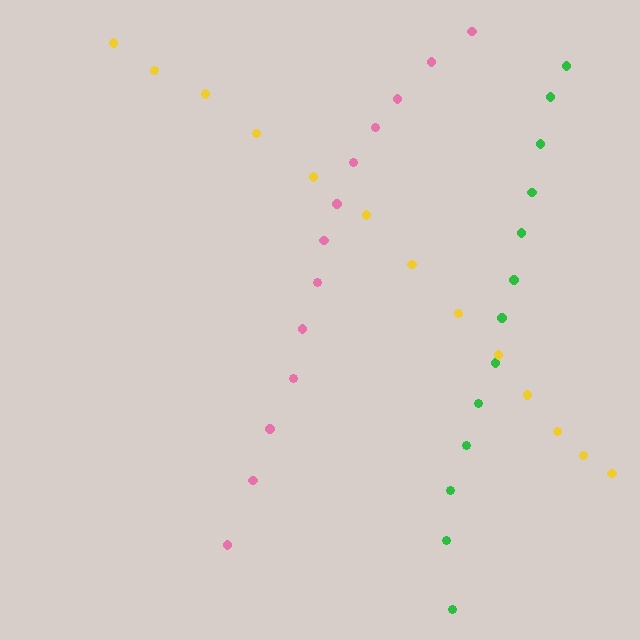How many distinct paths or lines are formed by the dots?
There are 3 distinct paths.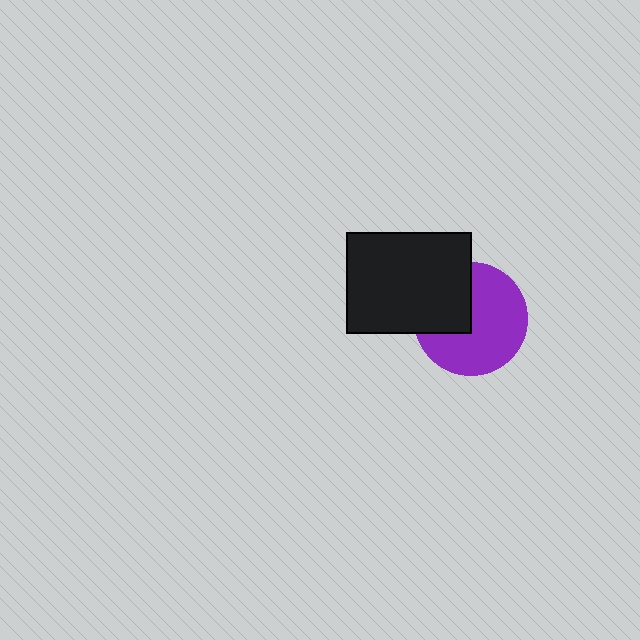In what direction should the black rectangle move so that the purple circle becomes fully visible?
The black rectangle should move toward the upper-left. That is the shortest direction to clear the overlap and leave the purple circle fully visible.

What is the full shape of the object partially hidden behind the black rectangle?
The partially hidden object is a purple circle.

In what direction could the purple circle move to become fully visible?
The purple circle could move toward the lower-right. That would shift it out from behind the black rectangle entirely.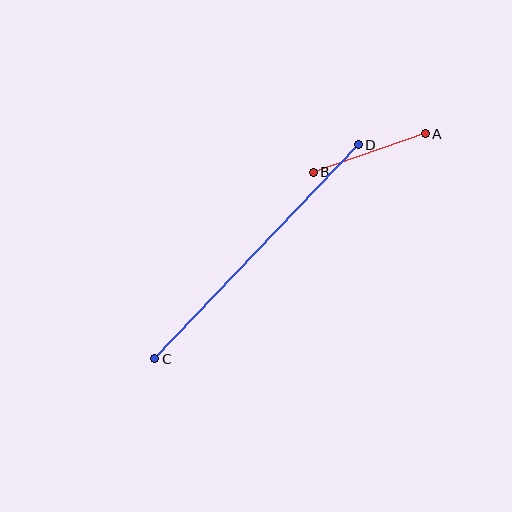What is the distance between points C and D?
The distance is approximately 295 pixels.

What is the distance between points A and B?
The distance is approximately 118 pixels.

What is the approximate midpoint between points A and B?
The midpoint is at approximately (369, 153) pixels.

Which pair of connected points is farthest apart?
Points C and D are farthest apart.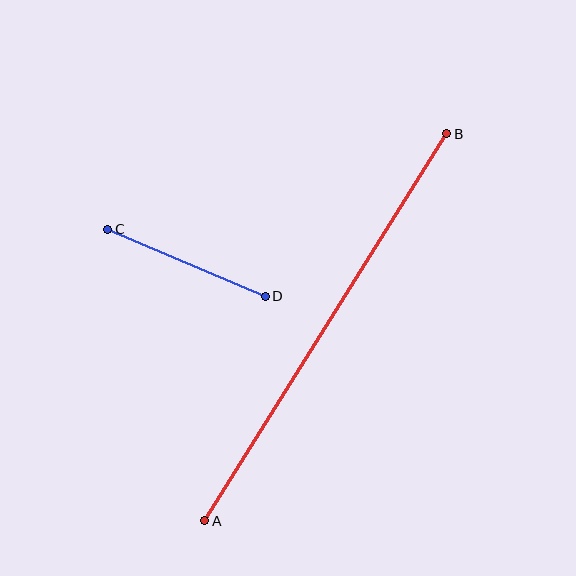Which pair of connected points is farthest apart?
Points A and B are farthest apart.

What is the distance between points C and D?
The distance is approximately 171 pixels.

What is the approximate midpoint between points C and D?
The midpoint is at approximately (186, 263) pixels.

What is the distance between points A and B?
The distance is approximately 457 pixels.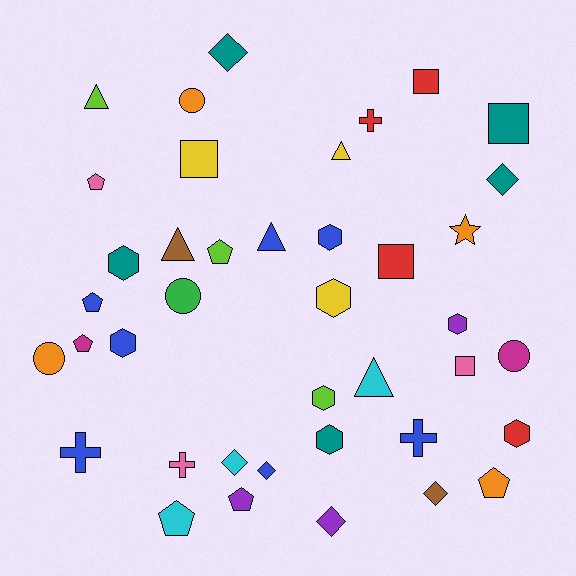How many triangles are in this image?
There are 5 triangles.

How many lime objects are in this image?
There are 3 lime objects.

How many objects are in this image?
There are 40 objects.